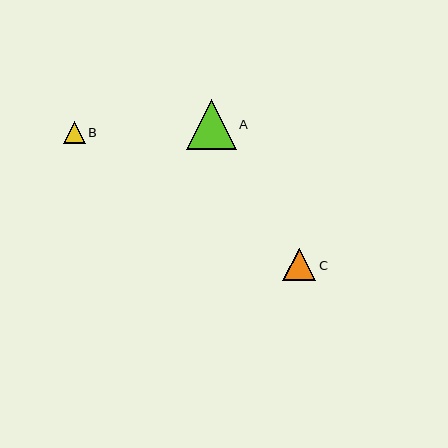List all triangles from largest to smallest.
From largest to smallest: A, C, B.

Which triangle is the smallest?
Triangle B is the smallest with a size of approximately 22 pixels.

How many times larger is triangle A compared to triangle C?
Triangle A is approximately 1.5 times the size of triangle C.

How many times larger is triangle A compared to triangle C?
Triangle A is approximately 1.5 times the size of triangle C.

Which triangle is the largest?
Triangle A is the largest with a size of approximately 50 pixels.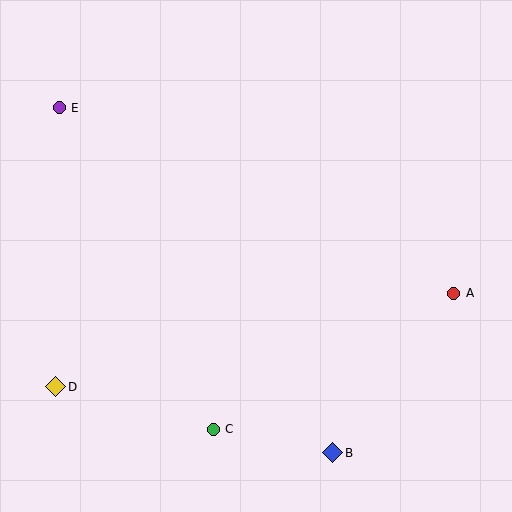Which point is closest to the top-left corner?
Point E is closest to the top-left corner.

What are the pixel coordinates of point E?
Point E is at (59, 108).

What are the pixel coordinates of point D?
Point D is at (56, 387).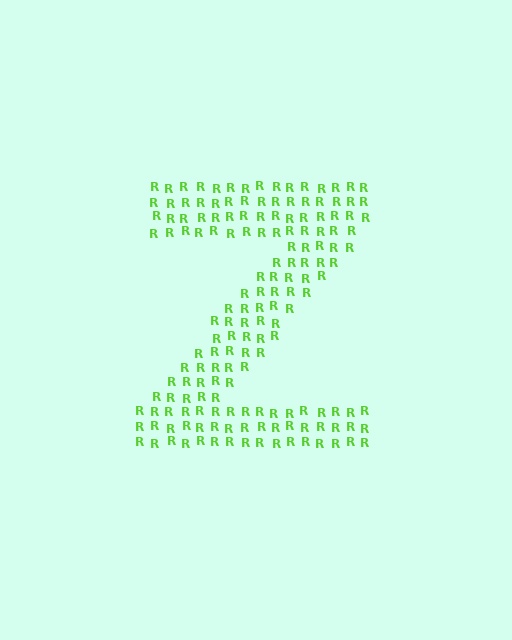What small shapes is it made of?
It is made of small letter R's.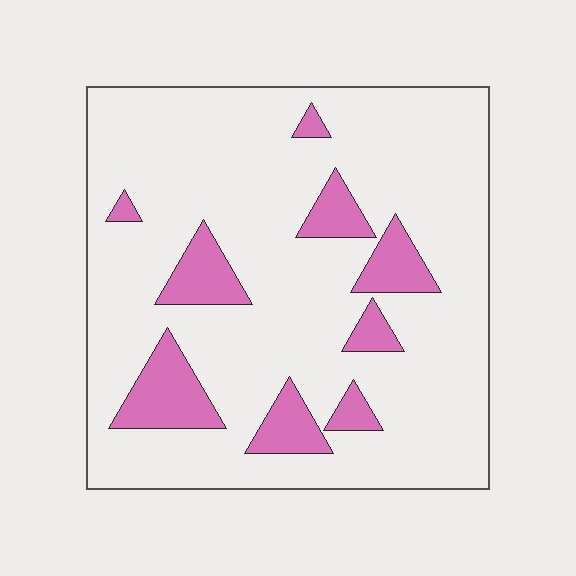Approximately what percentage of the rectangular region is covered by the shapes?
Approximately 15%.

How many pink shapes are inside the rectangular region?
9.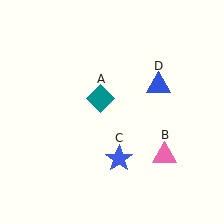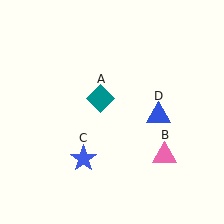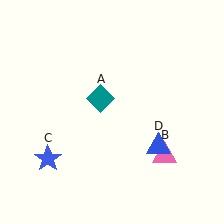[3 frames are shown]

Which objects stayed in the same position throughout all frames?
Teal diamond (object A) and pink triangle (object B) remained stationary.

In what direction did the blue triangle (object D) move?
The blue triangle (object D) moved down.